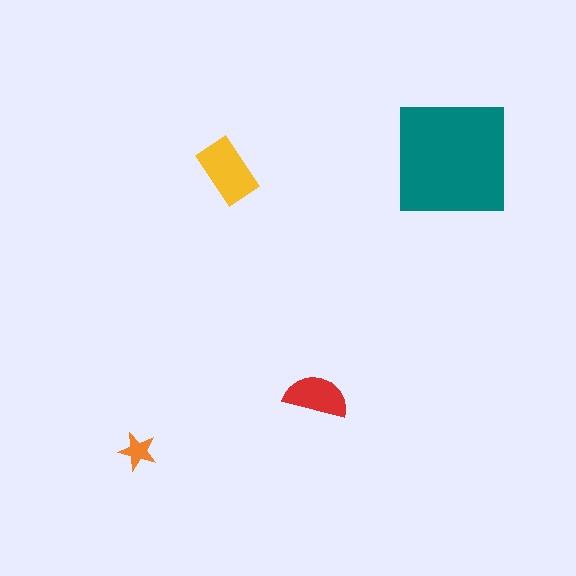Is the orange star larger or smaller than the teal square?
Smaller.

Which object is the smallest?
The orange star.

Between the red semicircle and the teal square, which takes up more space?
The teal square.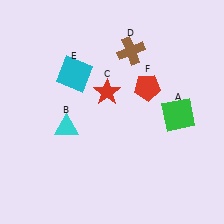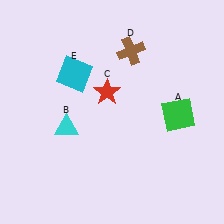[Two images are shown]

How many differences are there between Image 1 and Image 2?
There is 1 difference between the two images.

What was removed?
The red pentagon (F) was removed in Image 2.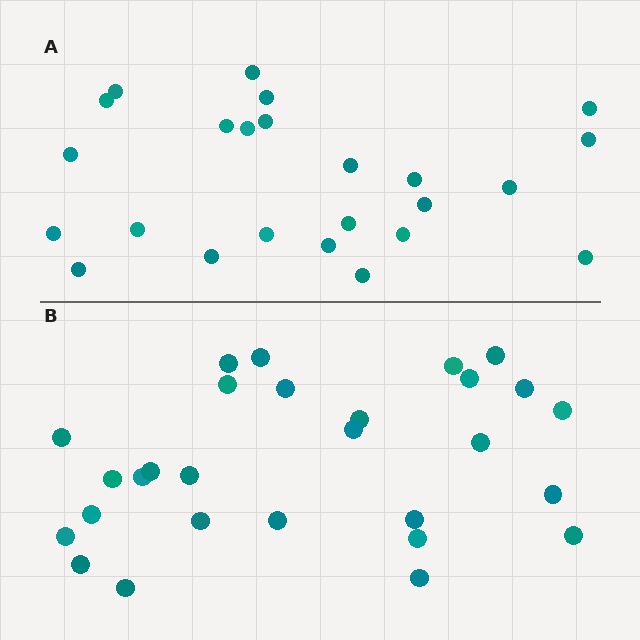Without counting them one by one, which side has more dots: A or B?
Region B (the bottom region) has more dots.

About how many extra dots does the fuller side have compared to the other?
Region B has about 4 more dots than region A.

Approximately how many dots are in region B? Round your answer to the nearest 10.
About 30 dots. (The exact count is 28, which rounds to 30.)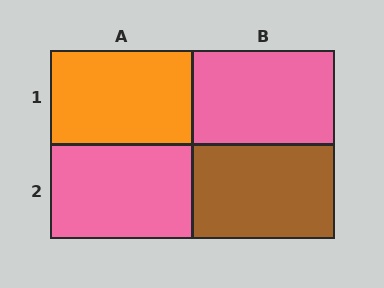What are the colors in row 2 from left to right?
Pink, brown.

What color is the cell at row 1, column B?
Pink.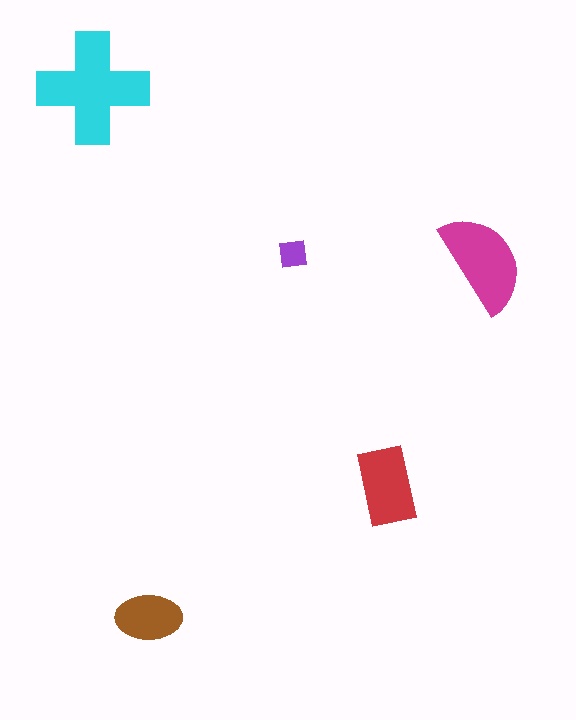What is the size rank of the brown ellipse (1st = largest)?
4th.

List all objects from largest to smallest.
The cyan cross, the magenta semicircle, the red rectangle, the brown ellipse, the purple square.